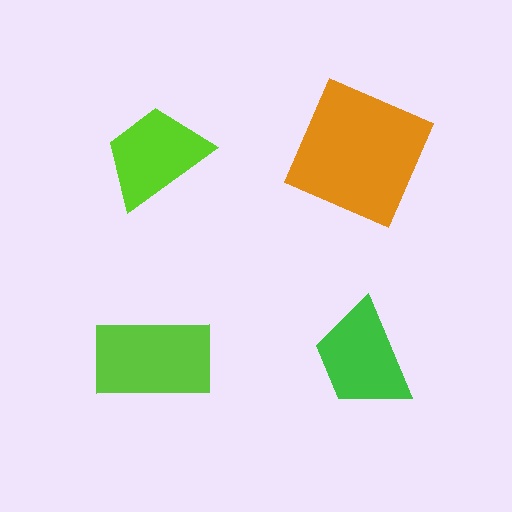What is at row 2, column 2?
A green trapezoid.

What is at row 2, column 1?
A lime rectangle.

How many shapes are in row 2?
2 shapes.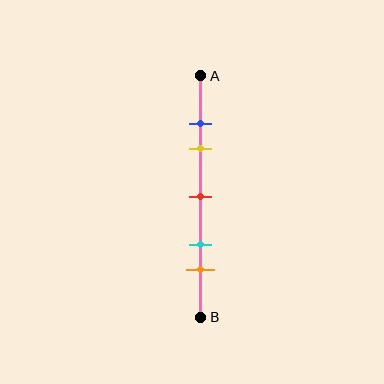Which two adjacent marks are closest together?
The blue and yellow marks are the closest adjacent pair.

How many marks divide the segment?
There are 5 marks dividing the segment.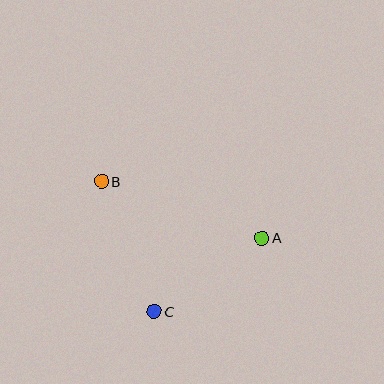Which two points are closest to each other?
Points A and C are closest to each other.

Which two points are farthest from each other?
Points A and B are farthest from each other.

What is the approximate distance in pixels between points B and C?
The distance between B and C is approximately 140 pixels.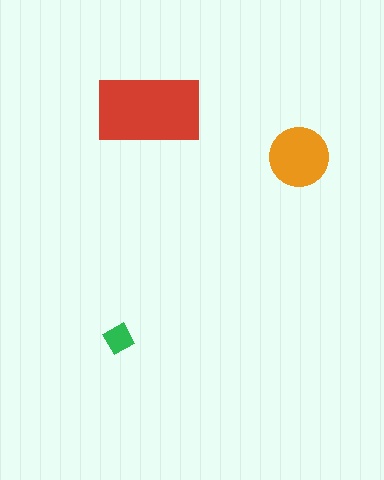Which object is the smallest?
The green diamond.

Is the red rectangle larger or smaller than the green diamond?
Larger.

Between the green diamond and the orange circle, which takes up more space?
The orange circle.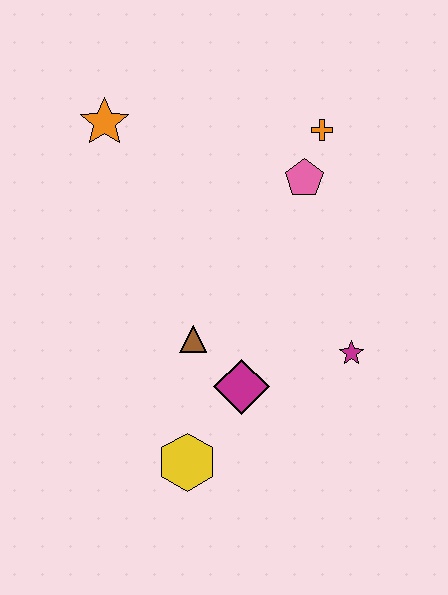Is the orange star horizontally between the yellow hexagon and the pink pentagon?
No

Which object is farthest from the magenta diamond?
The orange star is farthest from the magenta diamond.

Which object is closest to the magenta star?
The magenta diamond is closest to the magenta star.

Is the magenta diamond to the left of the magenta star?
Yes